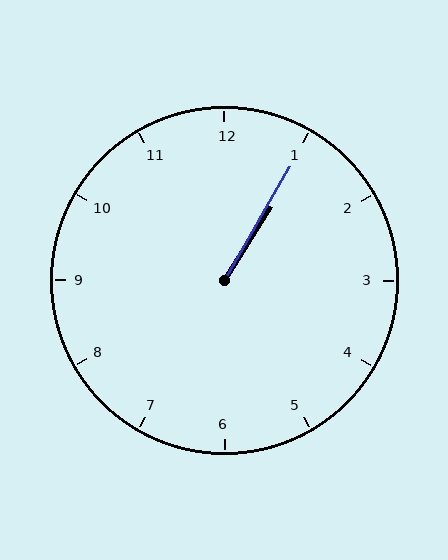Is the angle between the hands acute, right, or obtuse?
It is acute.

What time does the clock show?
1:05.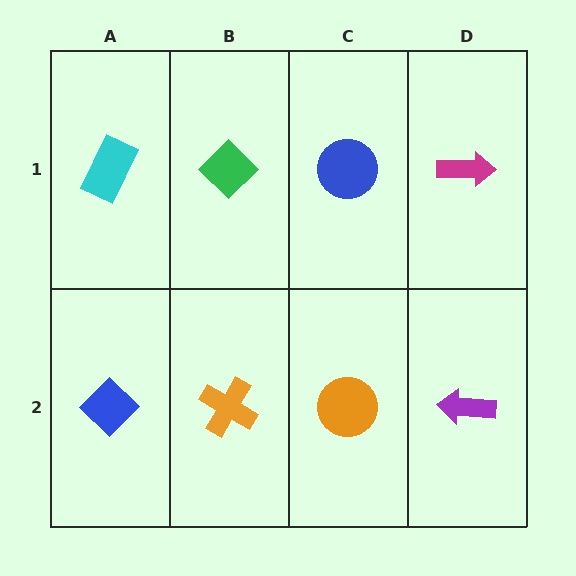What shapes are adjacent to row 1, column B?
An orange cross (row 2, column B), a cyan rectangle (row 1, column A), a blue circle (row 1, column C).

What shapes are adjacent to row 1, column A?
A blue diamond (row 2, column A), a green diamond (row 1, column B).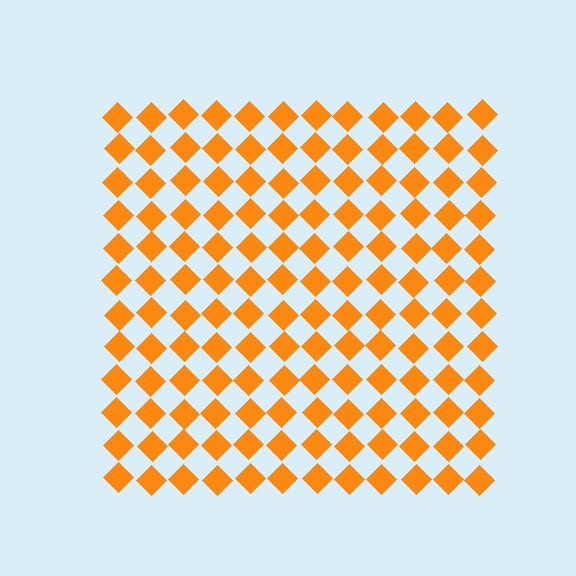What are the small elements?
The small elements are diamonds.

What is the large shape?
The large shape is a square.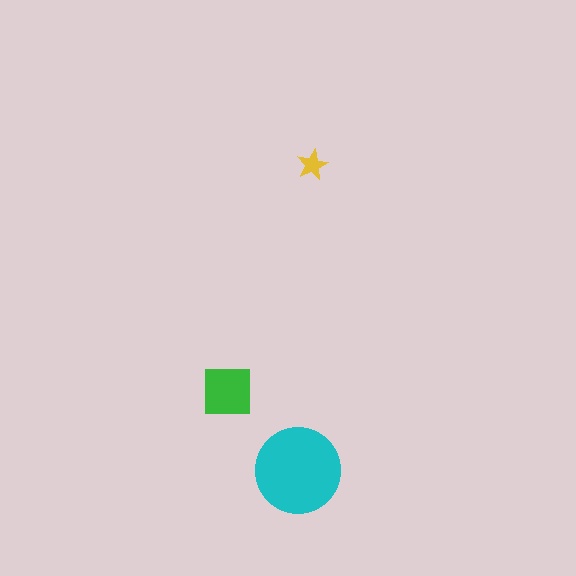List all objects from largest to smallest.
The cyan circle, the green square, the yellow star.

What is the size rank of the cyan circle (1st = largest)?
1st.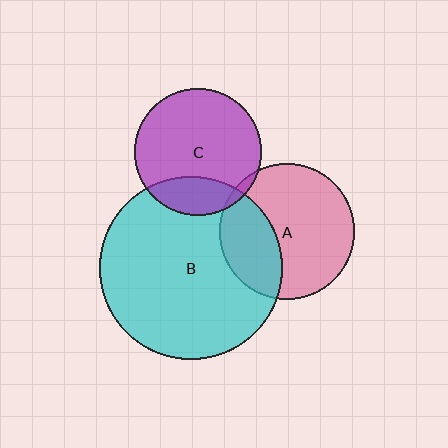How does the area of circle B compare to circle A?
Approximately 1.8 times.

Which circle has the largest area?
Circle B (cyan).